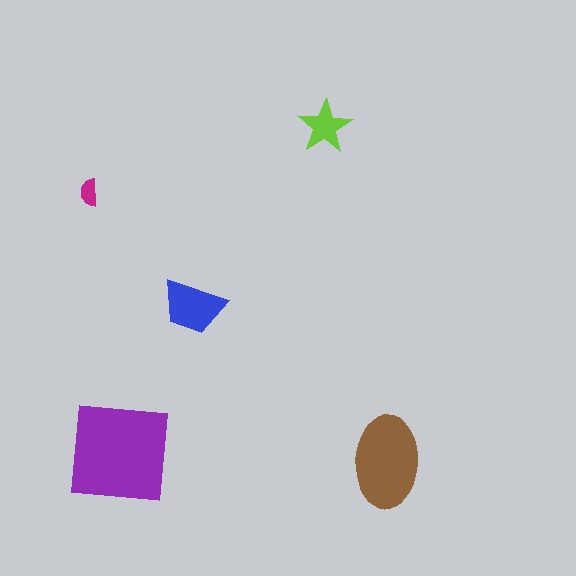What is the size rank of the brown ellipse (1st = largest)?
2nd.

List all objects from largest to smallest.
The purple square, the brown ellipse, the blue trapezoid, the lime star, the magenta semicircle.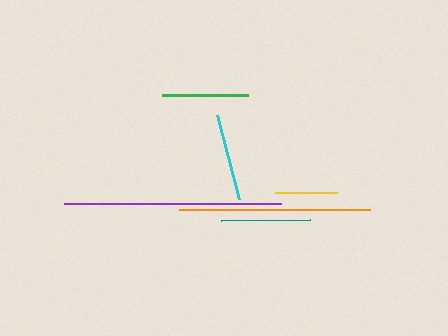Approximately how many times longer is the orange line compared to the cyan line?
The orange line is approximately 2.2 times the length of the cyan line.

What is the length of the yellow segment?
The yellow segment is approximately 62 pixels long.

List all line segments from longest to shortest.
From longest to shortest: purple, orange, teal, cyan, green, yellow.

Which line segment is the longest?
The purple line is the longest at approximately 217 pixels.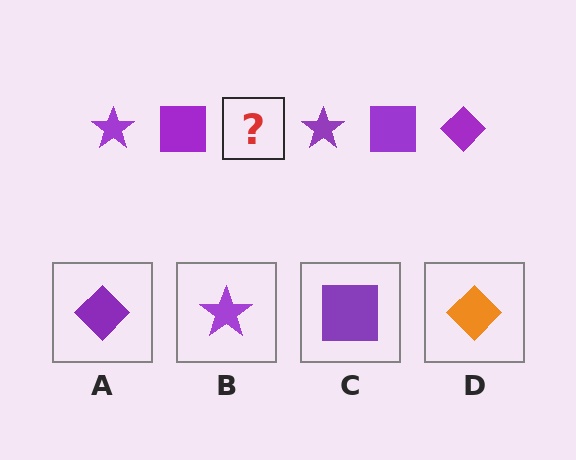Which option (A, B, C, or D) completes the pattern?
A.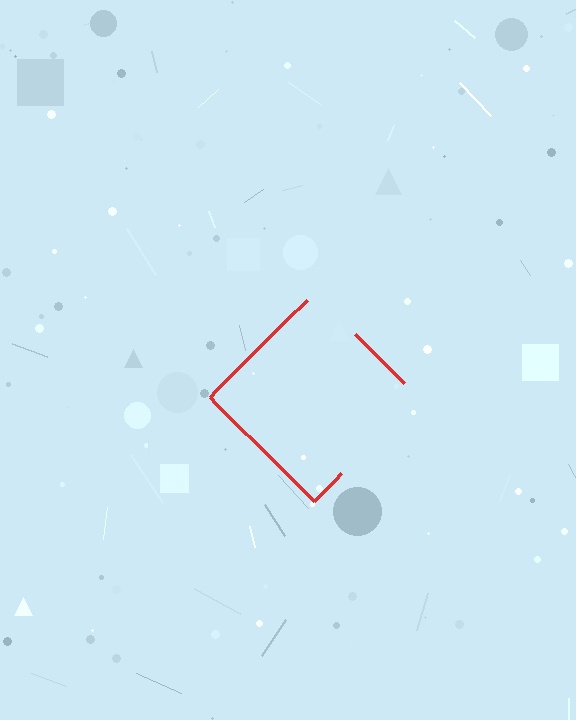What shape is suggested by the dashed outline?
The dashed outline suggests a diamond.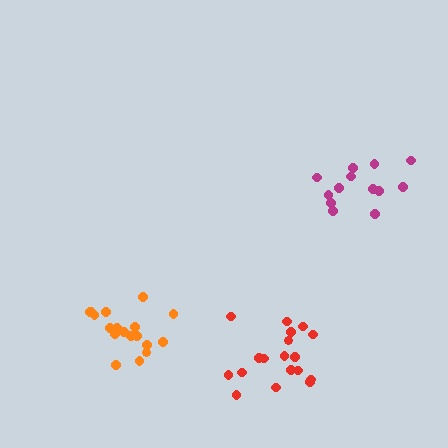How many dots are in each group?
Group 1: 18 dots, Group 2: 18 dots, Group 3: 13 dots (49 total).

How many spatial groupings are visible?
There are 3 spatial groupings.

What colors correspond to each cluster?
The clusters are colored: red, orange, magenta.